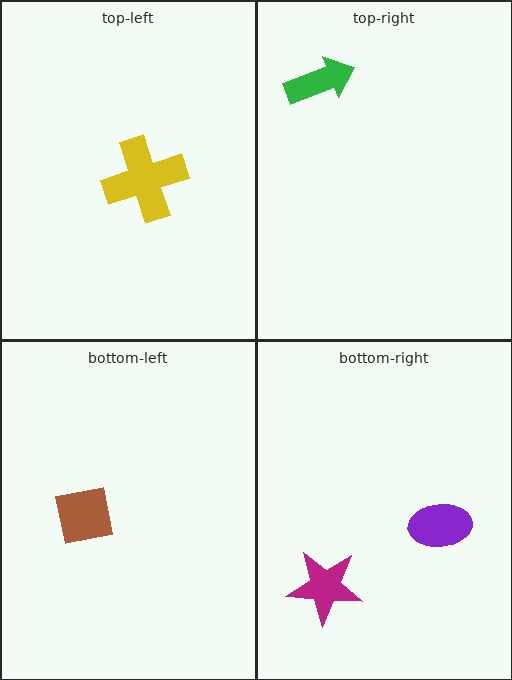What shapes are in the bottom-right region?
The purple ellipse, the magenta star.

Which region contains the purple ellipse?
The bottom-right region.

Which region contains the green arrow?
The top-right region.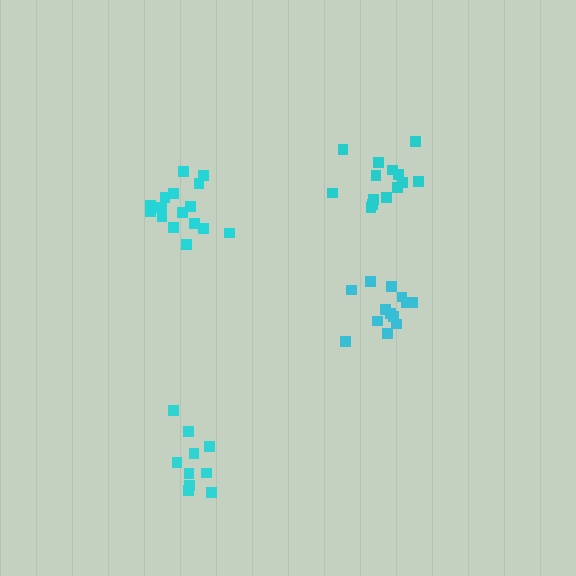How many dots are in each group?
Group 1: 10 dots, Group 2: 16 dots, Group 3: 13 dots, Group 4: 14 dots (53 total).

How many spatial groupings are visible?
There are 4 spatial groupings.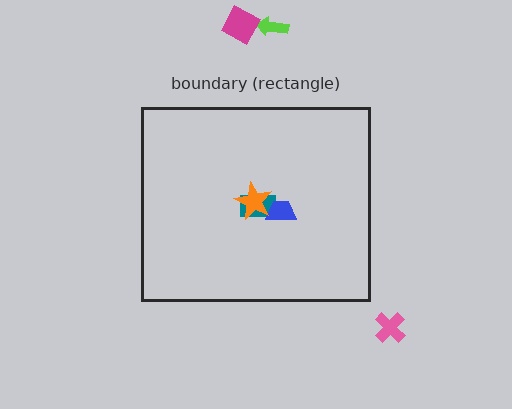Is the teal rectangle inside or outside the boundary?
Inside.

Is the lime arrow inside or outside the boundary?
Outside.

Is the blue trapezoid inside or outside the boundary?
Inside.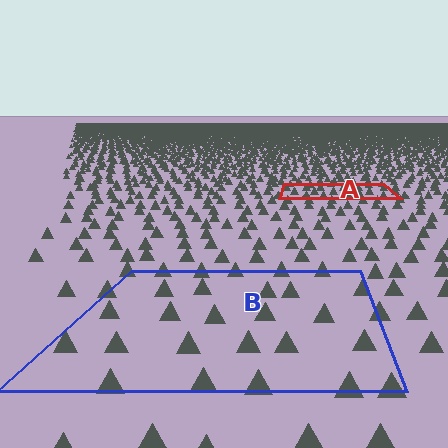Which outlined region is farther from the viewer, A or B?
Region A is farther from the viewer — the texture elements inside it appear smaller and more densely packed.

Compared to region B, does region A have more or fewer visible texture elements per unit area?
Region A has more texture elements per unit area — they are packed more densely because it is farther away.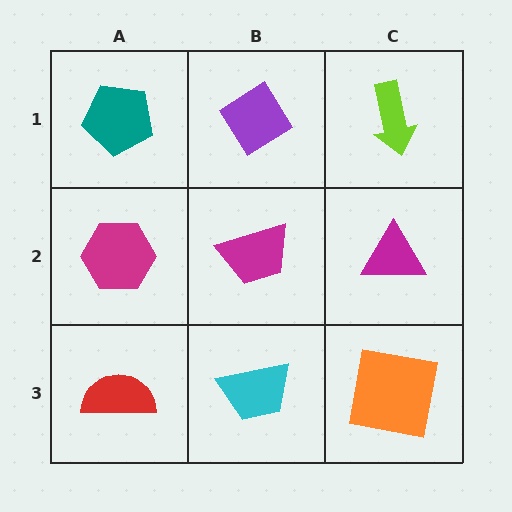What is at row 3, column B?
A cyan trapezoid.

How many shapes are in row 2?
3 shapes.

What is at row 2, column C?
A magenta triangle.